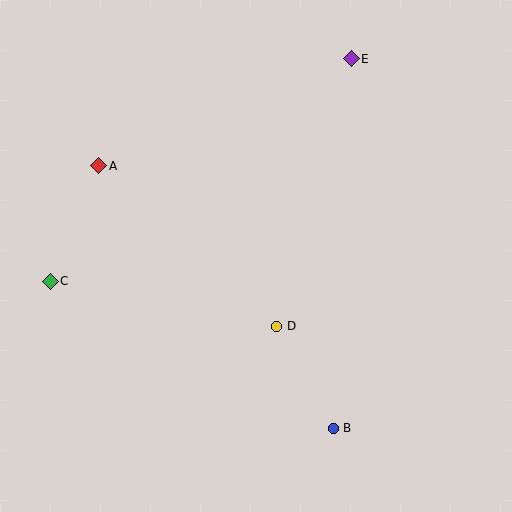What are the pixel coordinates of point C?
Point C is at (50, 281).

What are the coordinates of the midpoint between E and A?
The midpoint between E and A is at (225, 112).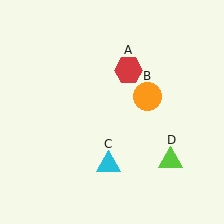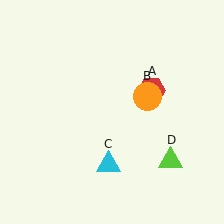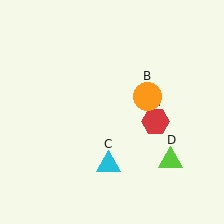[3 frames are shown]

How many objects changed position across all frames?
1 object changed position: red hexagon (object A).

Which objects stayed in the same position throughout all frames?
Orange circle (object B) and cyan triangle (object C) and lime triangle (object D) remained stationary.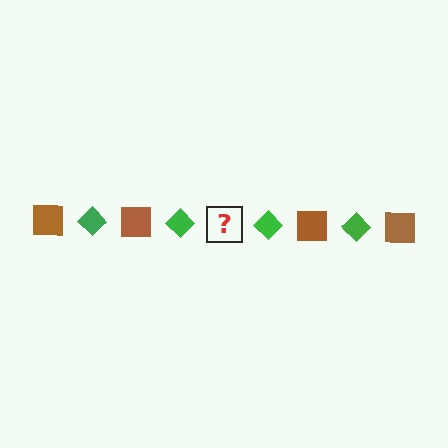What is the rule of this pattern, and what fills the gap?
The rule is that the pattern alternates between brown square and green diamond. The gap should be filled with a brown square.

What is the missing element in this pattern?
The missing element is a brown square.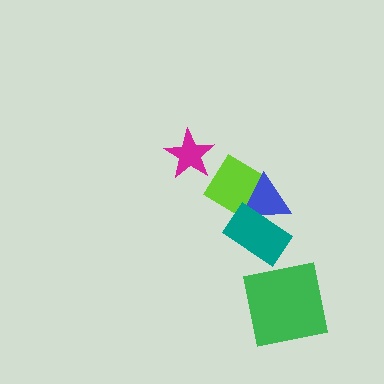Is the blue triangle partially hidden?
Yes, it is partially covered by another shape.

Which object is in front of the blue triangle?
The teal rectangle is in front of the blue triangle.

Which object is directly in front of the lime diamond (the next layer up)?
The blue triangle is directly in front of the lime diamond.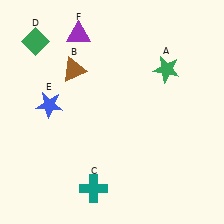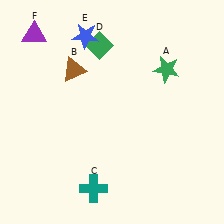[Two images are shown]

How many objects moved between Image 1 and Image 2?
3 objects moved between the two images.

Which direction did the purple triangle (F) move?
The purple triangle (F) moved left.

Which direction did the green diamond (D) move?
The green diamond (D) moved right.